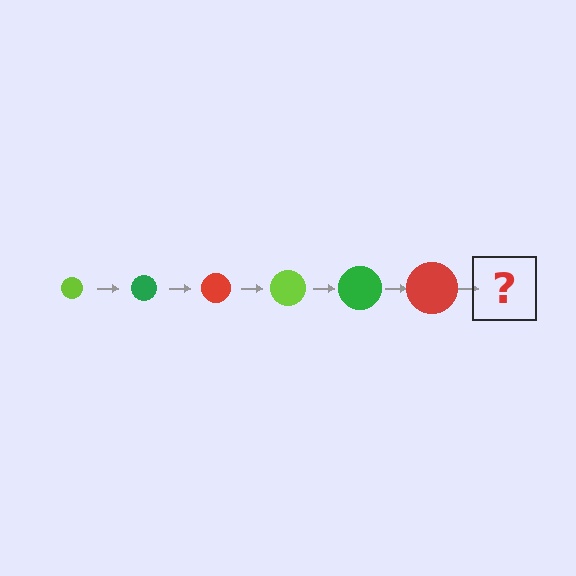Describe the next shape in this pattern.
It should be a lime circle, larger than the previous one.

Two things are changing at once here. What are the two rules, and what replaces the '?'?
The two rules are that the circle grows larger each step and the color cycles through lime, green, and red. The '?' should be a lime circle, larger than the previous one.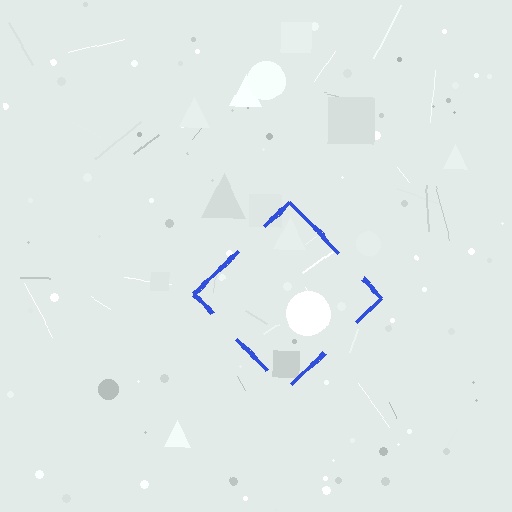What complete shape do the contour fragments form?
The contour fragments form a diamond.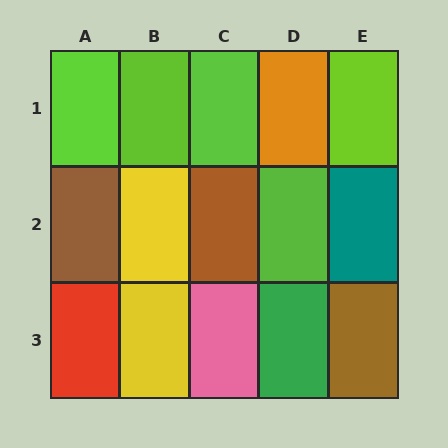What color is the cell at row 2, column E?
Teal.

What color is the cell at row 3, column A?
Red.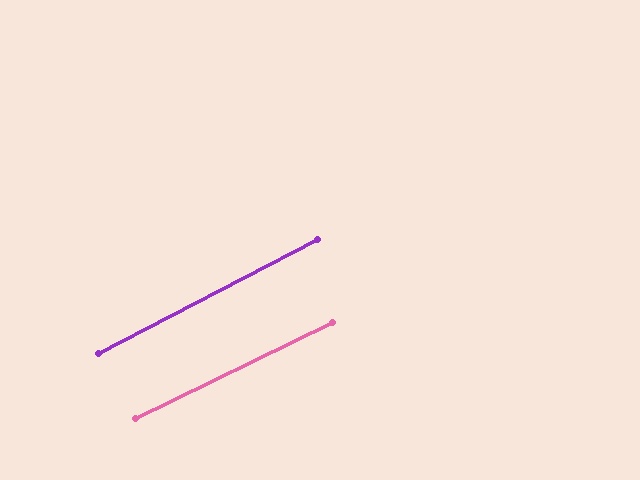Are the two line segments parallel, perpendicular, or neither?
Parallel — their directions differ by only 1.3°.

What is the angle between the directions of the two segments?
Approximately 1 degree.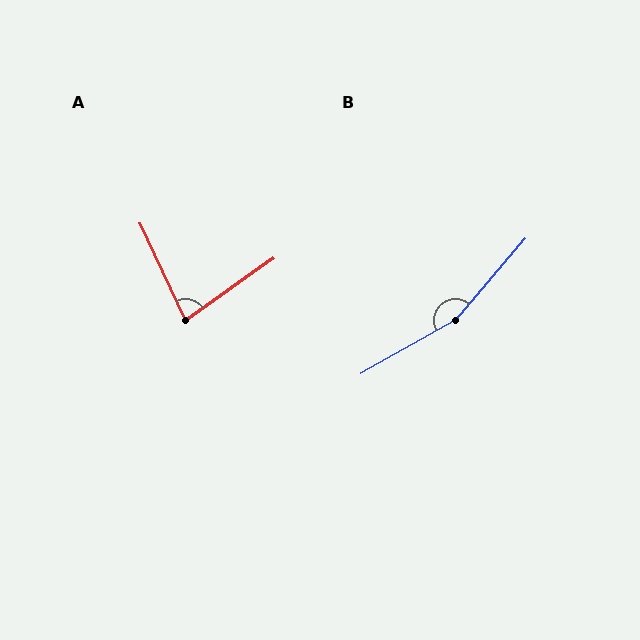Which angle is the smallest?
A, at approximately 80 degrees.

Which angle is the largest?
B, at approximately 160 degrees.